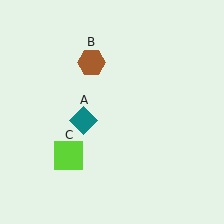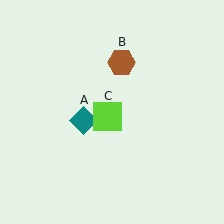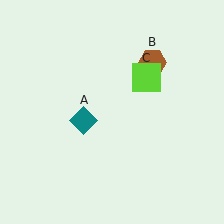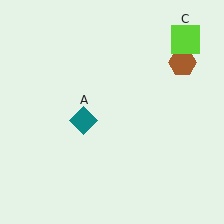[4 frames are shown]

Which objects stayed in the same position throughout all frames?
Teal diamond (object A) remained stationary.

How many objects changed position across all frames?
2 objects changed position: brown hexagon (object B), lime square (object C).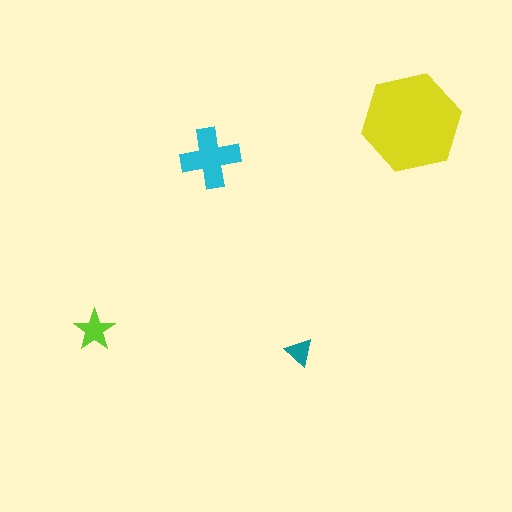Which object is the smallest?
The teal triangle.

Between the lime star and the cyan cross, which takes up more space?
The cyan cross.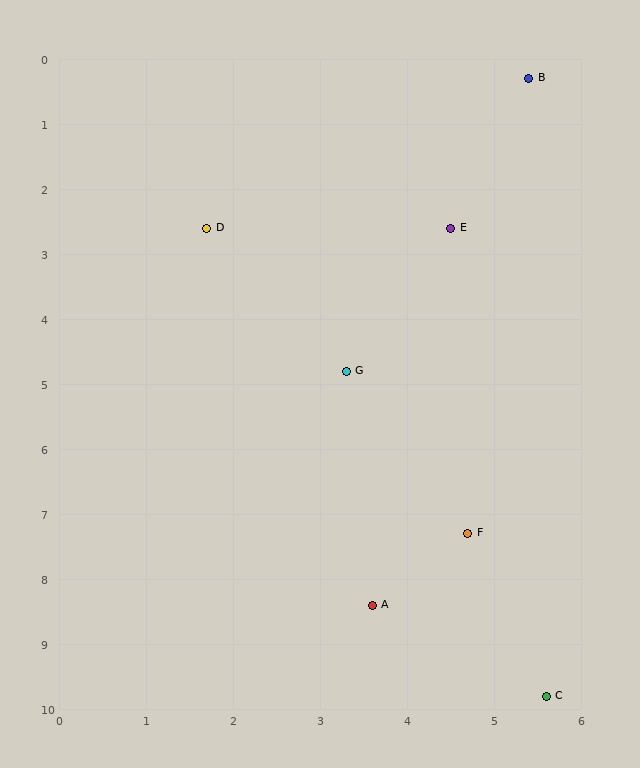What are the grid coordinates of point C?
Point C is at approximately (5.6, 9.8).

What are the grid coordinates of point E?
Point E is at approximately (4.5, 2.6).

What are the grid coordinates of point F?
Point F is at approximately (4.7, 7.3).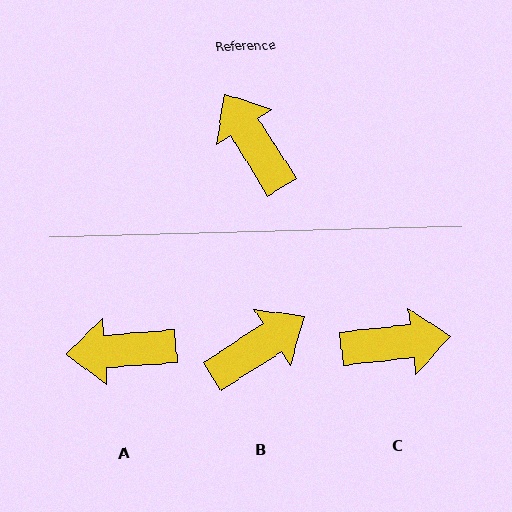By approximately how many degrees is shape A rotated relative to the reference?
Approximately 62 degrees counter-clockwise.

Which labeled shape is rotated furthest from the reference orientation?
C, about 116 degrees away.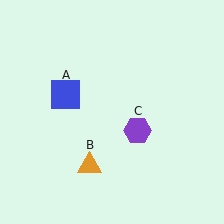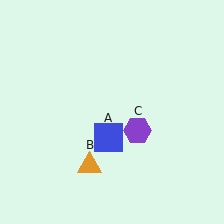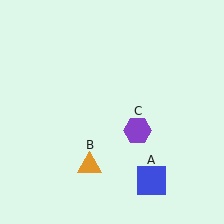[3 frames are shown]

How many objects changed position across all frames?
1 object changed position: blue square (object A).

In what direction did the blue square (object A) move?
The blue square (object A) moved down and to the right.